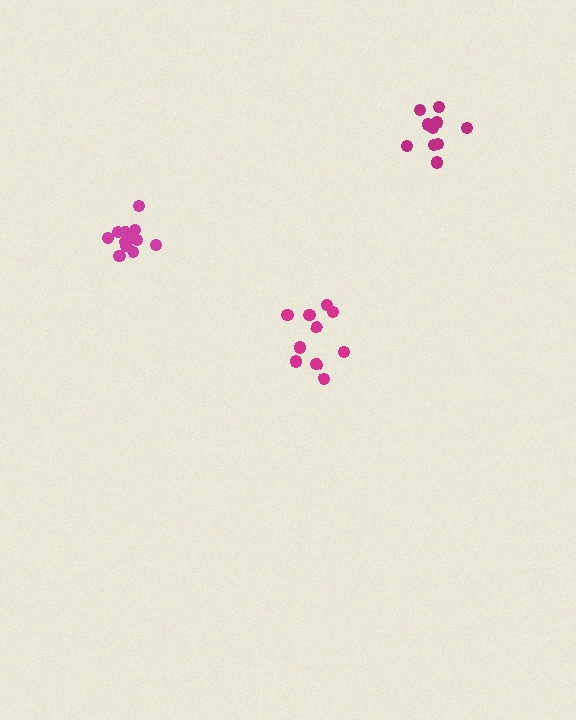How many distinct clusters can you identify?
There are 3 distinct clusters.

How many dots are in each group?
Group 1: 10 dots, Group 2: 12 dots, Group 3: 10 dots (32 total).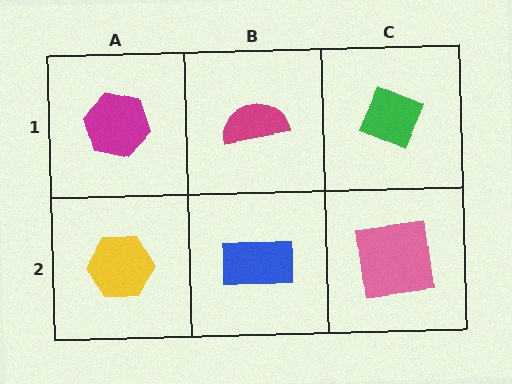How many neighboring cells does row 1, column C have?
2.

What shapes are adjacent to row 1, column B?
A blue rectangle (row 2, column B), a magenta hexagon (row 1, column A), a green diamond (row 1, column C).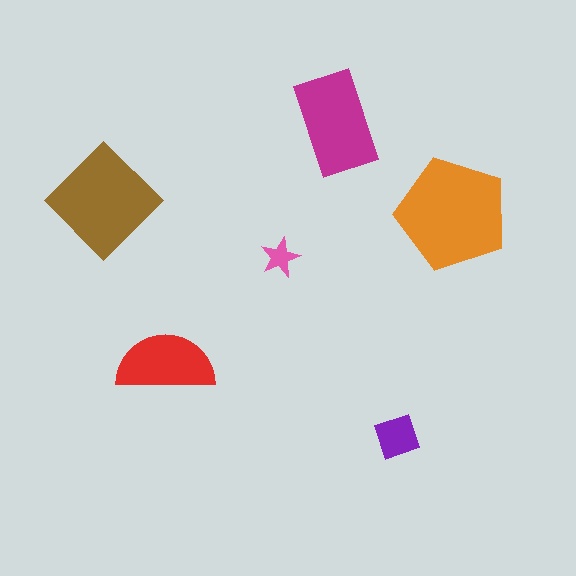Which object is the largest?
The orange pentagon.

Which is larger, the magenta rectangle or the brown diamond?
The brown diamond.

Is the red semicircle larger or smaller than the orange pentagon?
Smaller.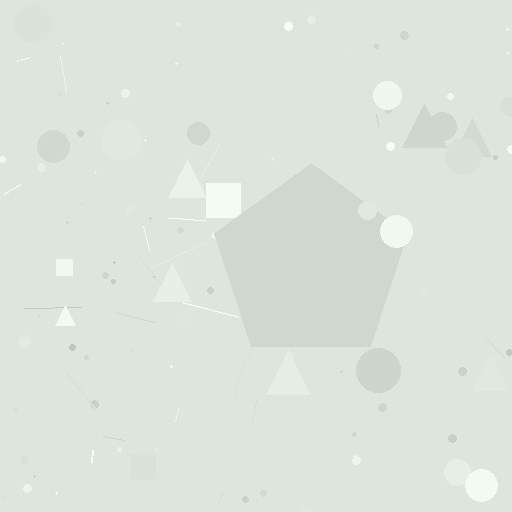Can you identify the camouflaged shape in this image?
The camouflaged shape is a pentagon.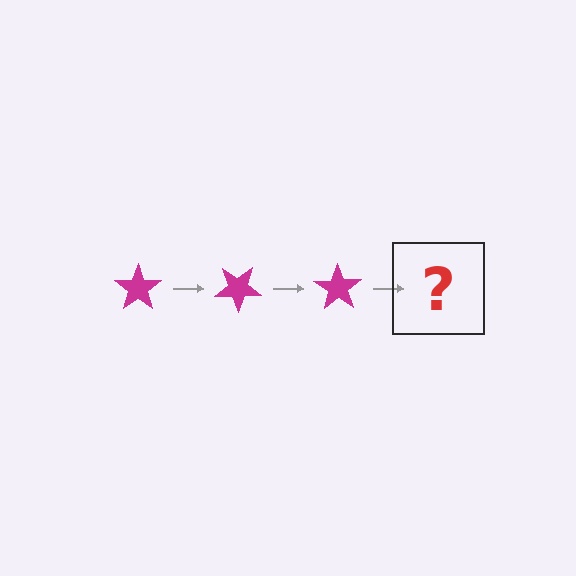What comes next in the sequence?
The next element should be a magenta star rotated 105 degrees.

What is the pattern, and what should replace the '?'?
The pattern is that the star rotates 35 degrees each step. The '?' should be a magenta star rotated 105 degrees.